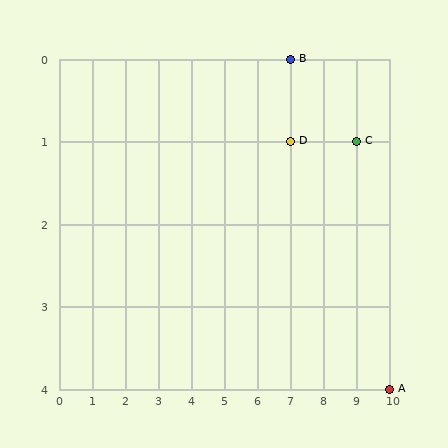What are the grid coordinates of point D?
Point D is at grid coordinates (7, 1).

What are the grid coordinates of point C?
Point C is at grid coordinates (9, 1).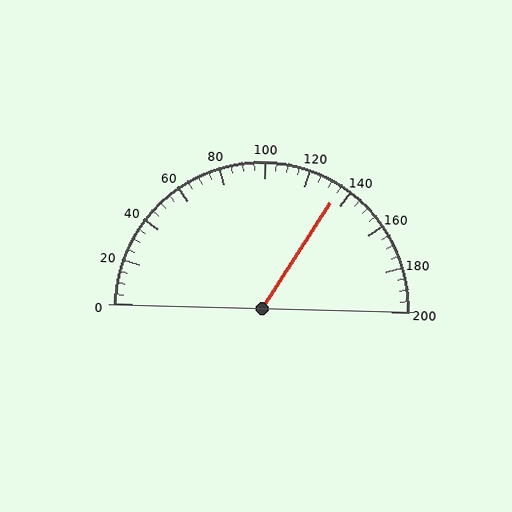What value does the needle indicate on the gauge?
The needle indicates approximately 135.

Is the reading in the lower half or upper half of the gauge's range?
The reading is in the upper half of the range (0 to 200).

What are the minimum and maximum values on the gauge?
The gauge ranges from 0 to 200.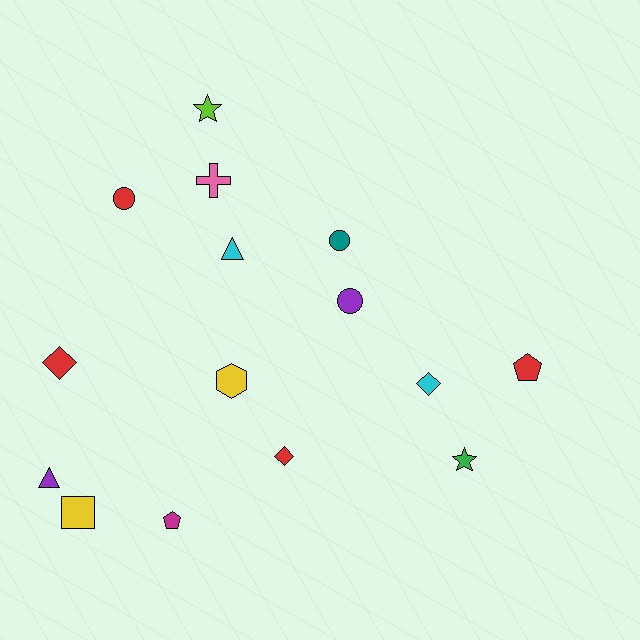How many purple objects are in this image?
There are 2 purple objects.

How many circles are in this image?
There are 3 circles.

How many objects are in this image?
There are 15 objects.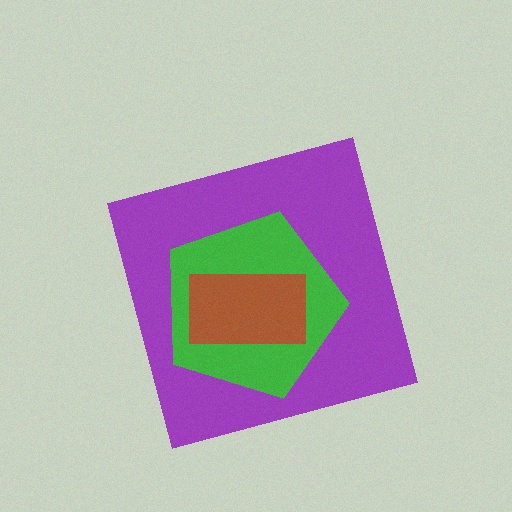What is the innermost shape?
The brown rectangle.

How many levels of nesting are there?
3.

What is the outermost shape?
The purple diamond.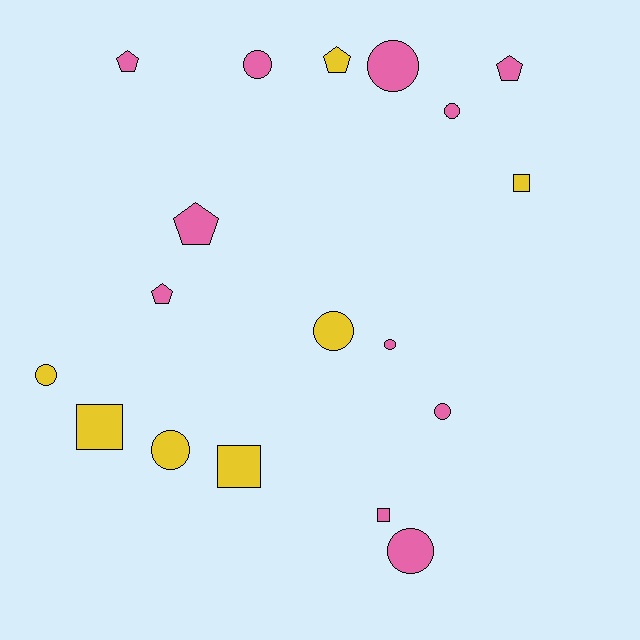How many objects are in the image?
There are 18 objects.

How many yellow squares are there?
There are 3 yellow squares.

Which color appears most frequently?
Pink, with 11 objects.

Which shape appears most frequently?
Circle, with 9 objects.